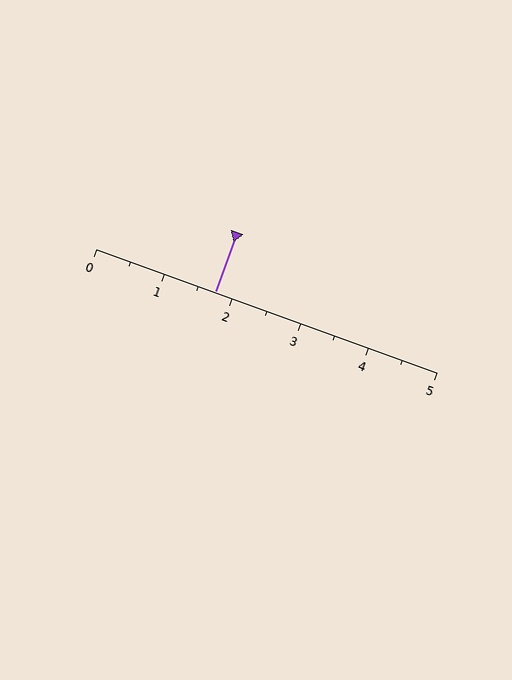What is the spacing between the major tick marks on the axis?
The major ticks are spaced 1 apart.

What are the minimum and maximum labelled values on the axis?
The axis runs from 0 to 5.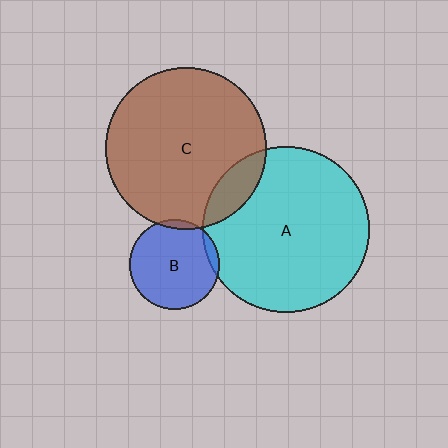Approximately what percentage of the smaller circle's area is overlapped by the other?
Approximately 5%.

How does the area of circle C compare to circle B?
Approximately 3.3 times.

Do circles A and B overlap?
Yes.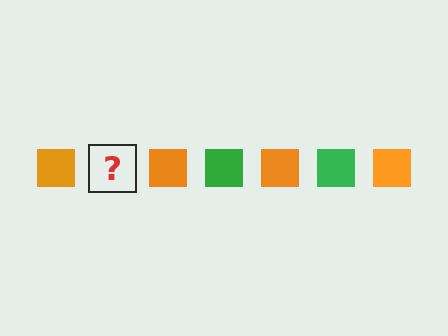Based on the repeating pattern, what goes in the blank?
The blank should be a green square.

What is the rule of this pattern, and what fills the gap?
The rule is that the pattern cycles through orange, green squares. The gap should be filled with a green square.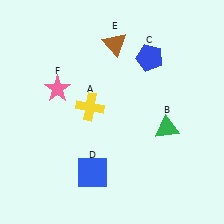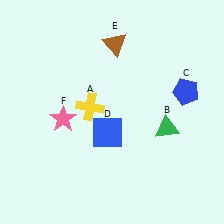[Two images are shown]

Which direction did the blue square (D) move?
The blue square (D) moved up.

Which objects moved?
The objects that moved are: the blue pentagon (C), the blue square (D), the pink star (F).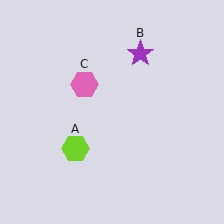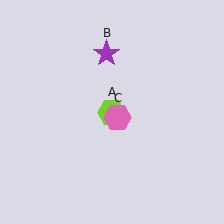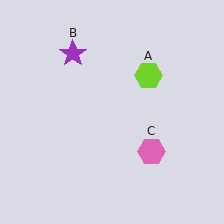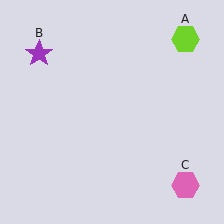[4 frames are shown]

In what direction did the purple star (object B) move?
The purple star (object B) moved left.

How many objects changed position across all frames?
3 objects changed position: lime hexagon (object A), purple star (object B), pink hexagon (object C).